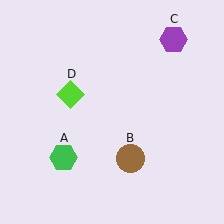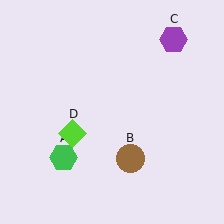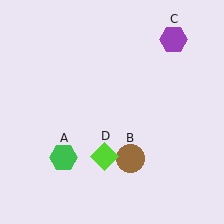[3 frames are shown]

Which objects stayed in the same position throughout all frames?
Green hexagon (object A) and brown circle (object B) and purple hexagon (object C) remained stationary.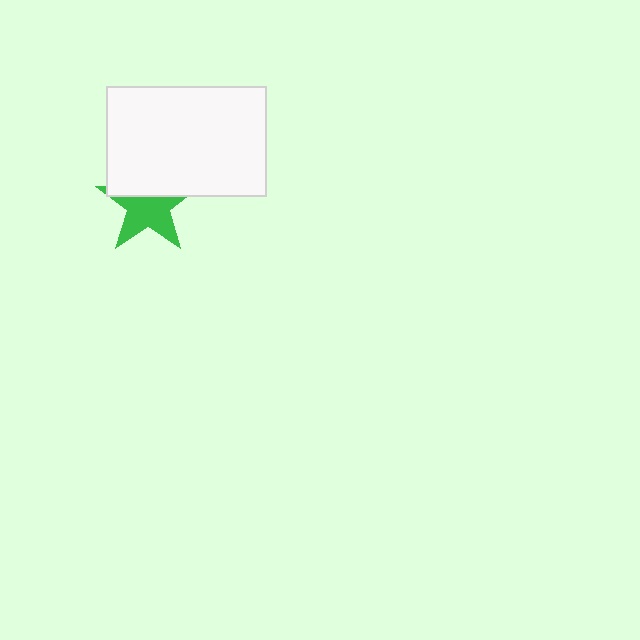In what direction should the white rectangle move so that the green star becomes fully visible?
The white rectangle should move up. That is the shortest direction to clear the overlap and leave the green star fully visible.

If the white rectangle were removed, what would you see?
You would see the complete green star.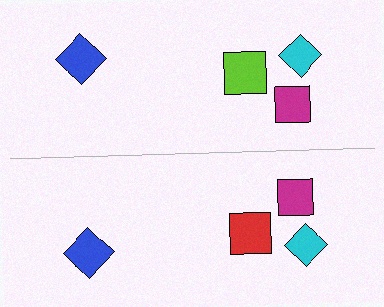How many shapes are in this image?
There are 8 shapes in this image.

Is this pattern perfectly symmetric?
No, the pattern is not perfectly symmetric. The red square on the bottom side breaks the symmetry — its mirror counterpart is lime.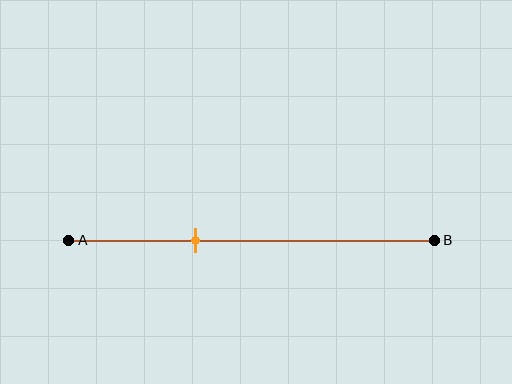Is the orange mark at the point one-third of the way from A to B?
Yes, the mark is approximately at the one-third point.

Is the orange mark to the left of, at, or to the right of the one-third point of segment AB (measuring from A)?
The orange mark is approximately at the one-third point of segment AB.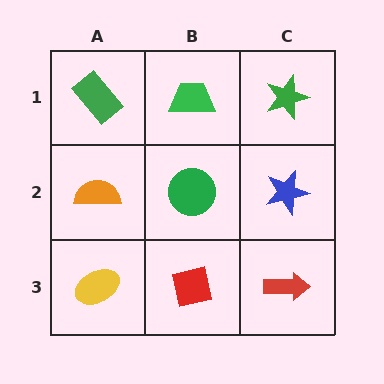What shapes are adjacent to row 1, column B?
A green circle (row 2, column B), a green rectangle (row 1, column A), a green star (row 1, column C).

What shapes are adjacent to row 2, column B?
A green trapezoid (row 1, column B), a red square (row 3, column B), an orange semicircle (row 2, column A), a blue star (row 2, column C).